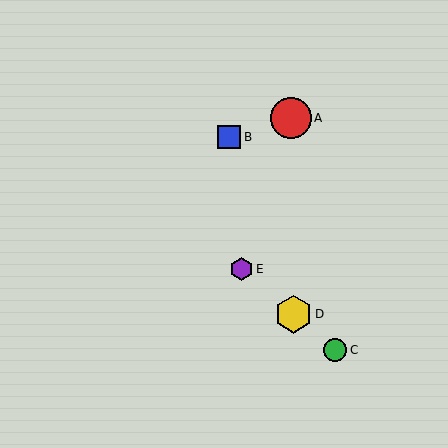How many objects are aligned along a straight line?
3 objects (C, D, E) are aligned along a straight line.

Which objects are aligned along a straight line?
Objects C, D, E are aligned along a straight line.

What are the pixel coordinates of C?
Object C is at (335, 350).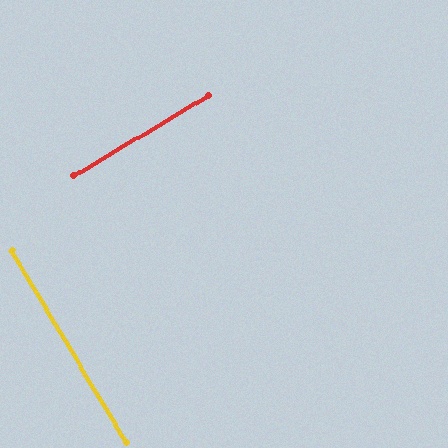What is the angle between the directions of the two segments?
Approximately 90 degrees.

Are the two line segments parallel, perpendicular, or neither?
Perpendicular — they meet at approximately 90°.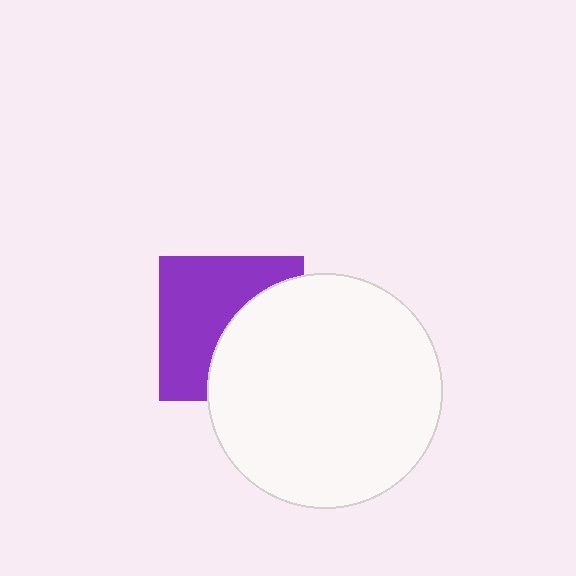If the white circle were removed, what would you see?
You would see the complete purple square.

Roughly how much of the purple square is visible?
About half of it is visible (roughly 55%).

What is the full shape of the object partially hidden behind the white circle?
The partially hidden object is a purple square.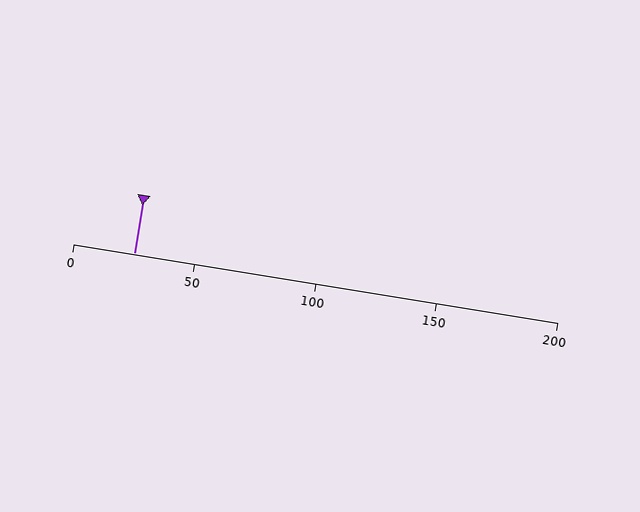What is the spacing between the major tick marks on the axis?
The major ticks are spaced 50 apart.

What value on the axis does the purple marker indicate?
The marker indicates approximately 25.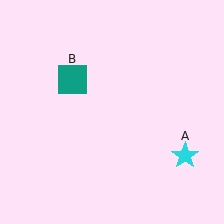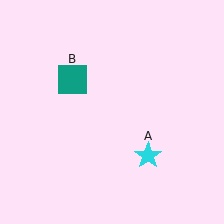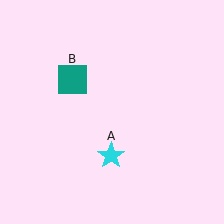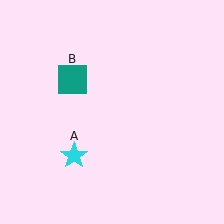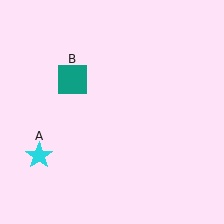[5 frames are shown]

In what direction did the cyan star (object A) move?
The cyan star (object A) moved left.